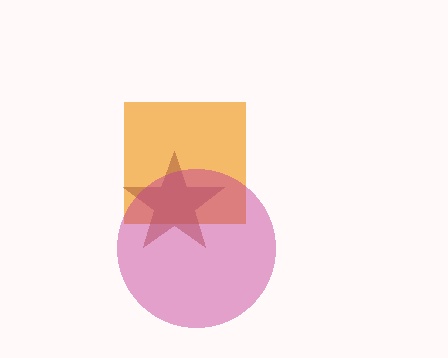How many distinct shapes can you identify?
There are 3 distinct shapes: an orange square, a brown star, a magenta circle.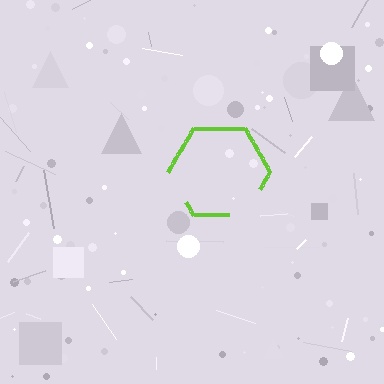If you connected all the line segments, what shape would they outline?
They would outline a hexagon.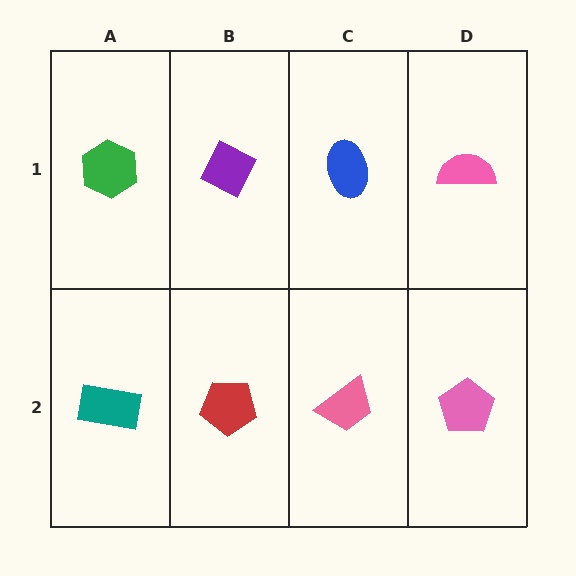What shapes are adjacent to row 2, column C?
A blue ellipse (row 1, column C), a red pentagon (row 2, column B), a pink pentagon (row 2, column D).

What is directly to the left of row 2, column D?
A pink trapezoid.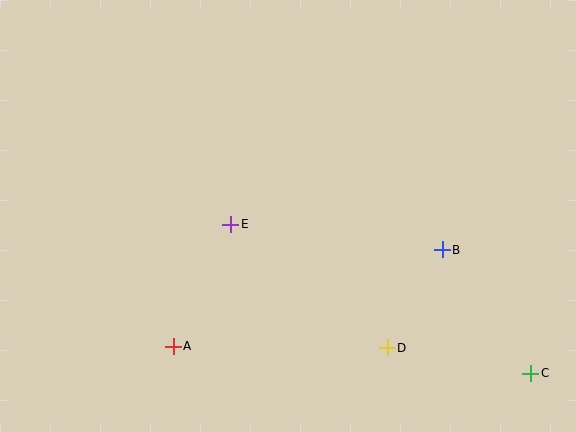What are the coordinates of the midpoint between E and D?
The midpoint between E and D is at (309, 286).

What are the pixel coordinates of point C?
Point C is at (531, 373).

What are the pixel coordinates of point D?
Point D is at (387, 348).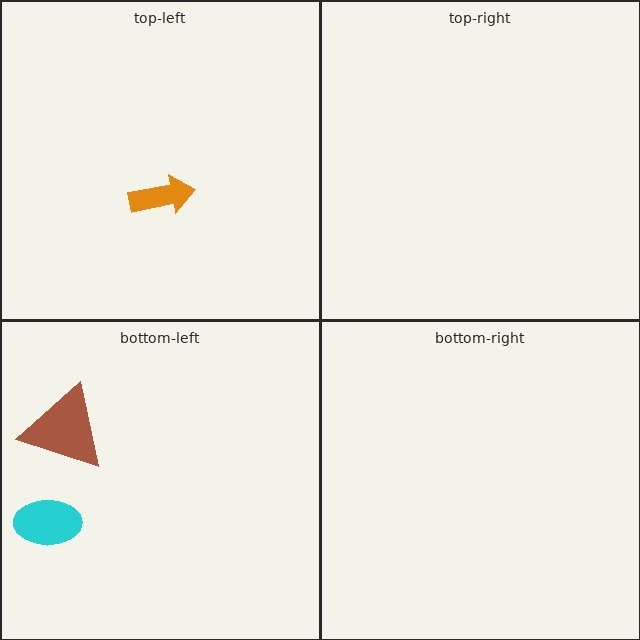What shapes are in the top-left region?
The orange arrow.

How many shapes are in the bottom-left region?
2.